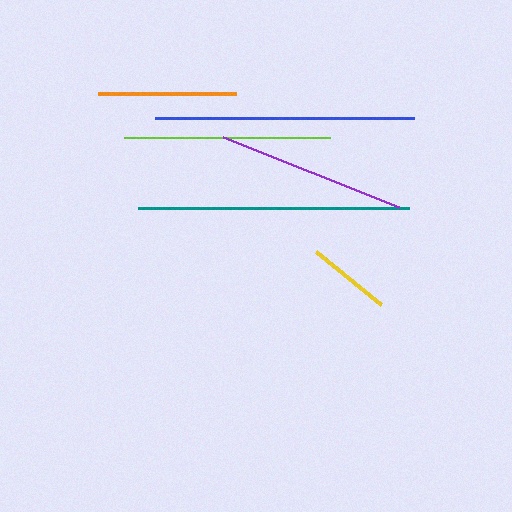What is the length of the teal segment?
The teal segment is approximately 271 pixels long.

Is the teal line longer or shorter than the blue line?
The teal line is longer than the blue line.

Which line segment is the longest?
The teal line is the longest at approximately 271 pixels.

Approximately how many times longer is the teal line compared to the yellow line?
The teal line is approximately 3.2 times the length of the yellow line.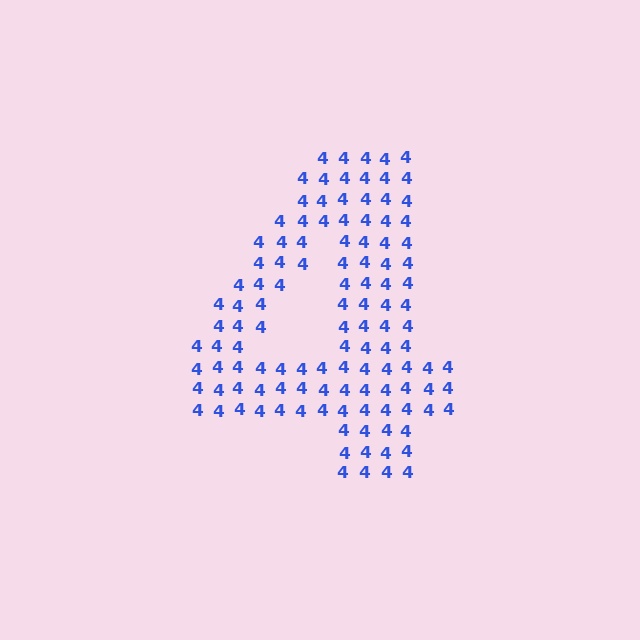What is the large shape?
The large shape is the digit 4.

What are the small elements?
The small elements are digit 4's.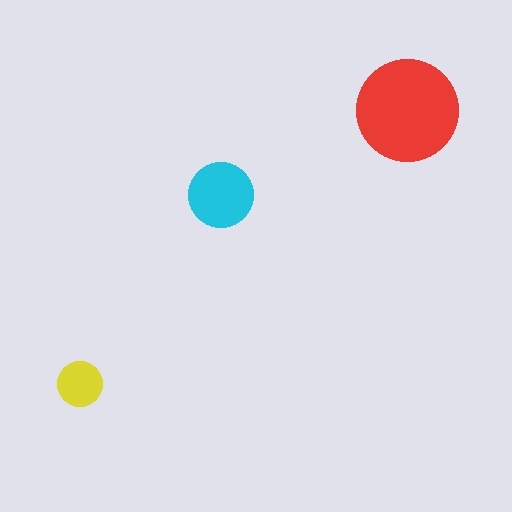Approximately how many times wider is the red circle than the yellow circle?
About 2.5 times wider.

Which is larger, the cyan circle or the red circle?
The red one.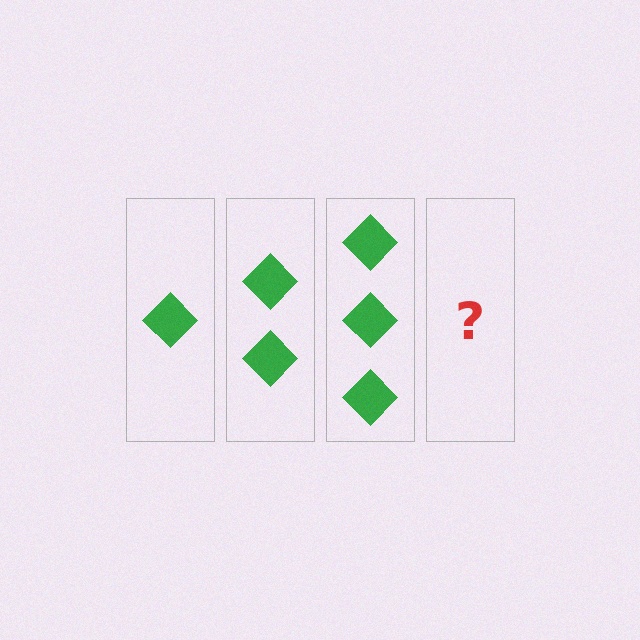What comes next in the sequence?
The next element should be 4 diamonds.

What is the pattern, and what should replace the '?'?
The pattern is that each step adds one more diamond. The '?' should be 4 diamonds.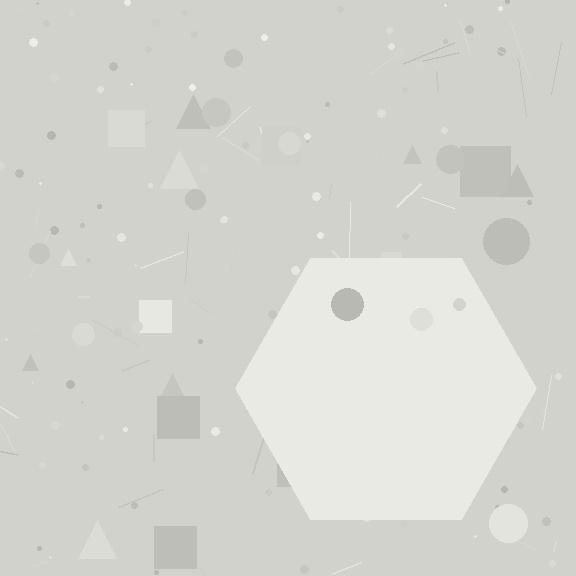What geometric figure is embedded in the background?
A hexagon is embedded in the background.